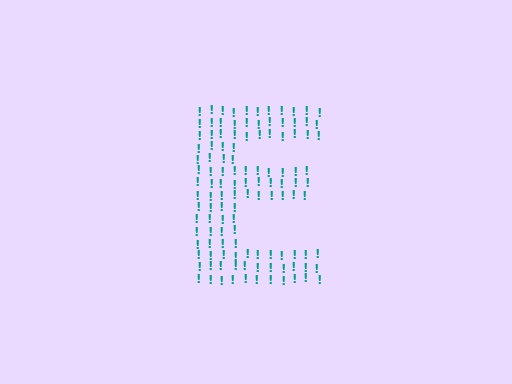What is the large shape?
The large shape is the letter E.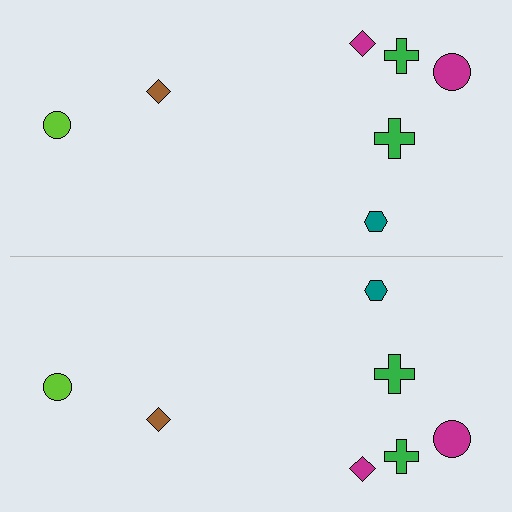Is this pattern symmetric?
Yes, this pattern has bilateral (reflection) symmetry.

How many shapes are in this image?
There are 14 shapes in this image.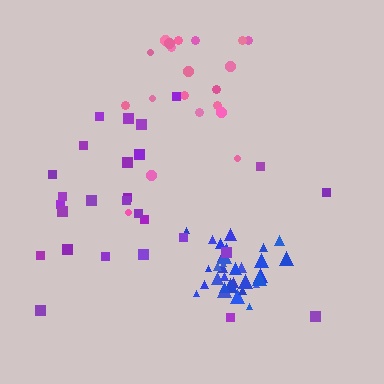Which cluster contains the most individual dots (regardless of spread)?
Blue (33).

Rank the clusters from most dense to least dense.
blue, pink, purple.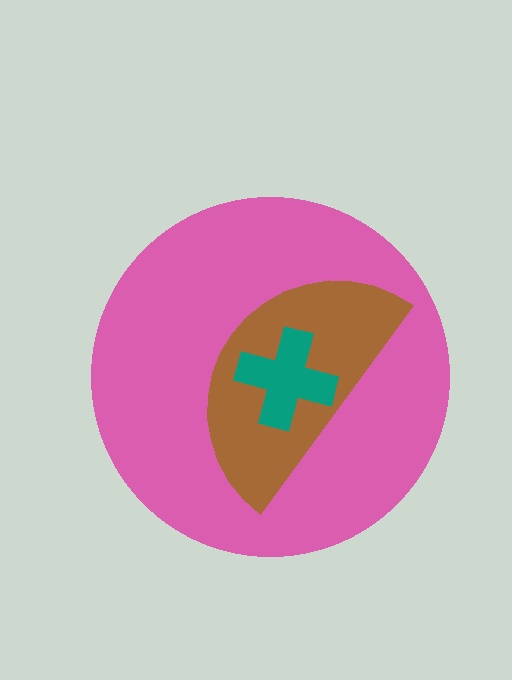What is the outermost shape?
The pink circle.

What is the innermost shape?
The teal cross.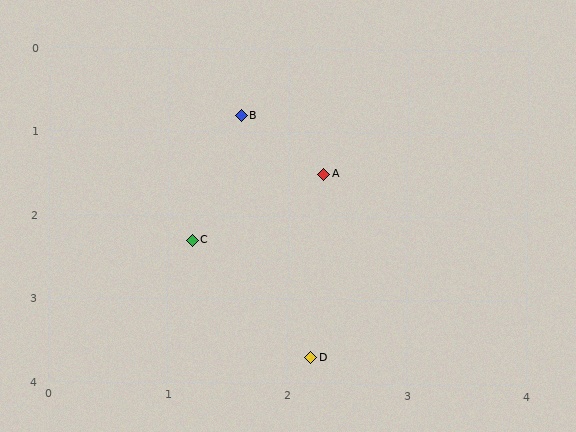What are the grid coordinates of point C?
Point C is at approximately (1.2, 2.3).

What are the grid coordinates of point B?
Point B is at approximately (1.6, 0.8).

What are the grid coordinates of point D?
Point D is at approximately (2.2, 3.7).